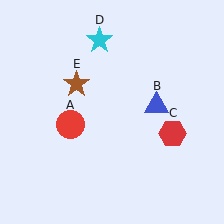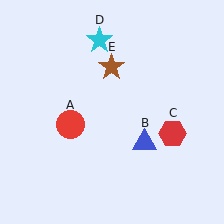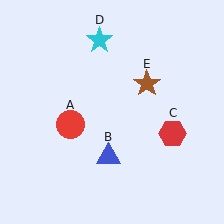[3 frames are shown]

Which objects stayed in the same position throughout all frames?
Red circle (object A) and red hexagon (object C) and cyan star (object D) remained stationary.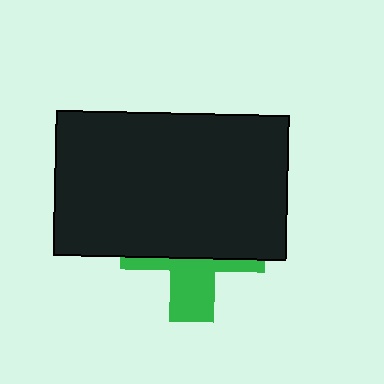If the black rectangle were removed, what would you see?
You would see the complete green cross.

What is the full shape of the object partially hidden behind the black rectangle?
The partially hidden object is a green cross.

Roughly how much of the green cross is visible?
A small part of it is visible (roughly 37%).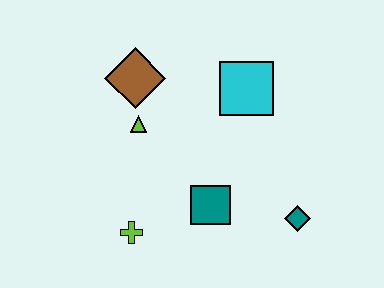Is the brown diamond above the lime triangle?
Yes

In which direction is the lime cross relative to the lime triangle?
The lime cross is below the lime triangle.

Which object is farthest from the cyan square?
The lime cross is farthest from the cyan square.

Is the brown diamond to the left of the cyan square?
Yes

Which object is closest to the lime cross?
The teal square is closest to the lime cross.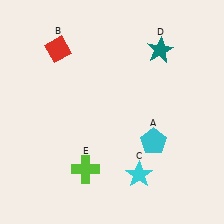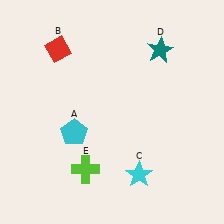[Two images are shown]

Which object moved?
The cyan pentagon (A) moved left.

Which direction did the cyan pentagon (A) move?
The cyan pentagon (A) moved left.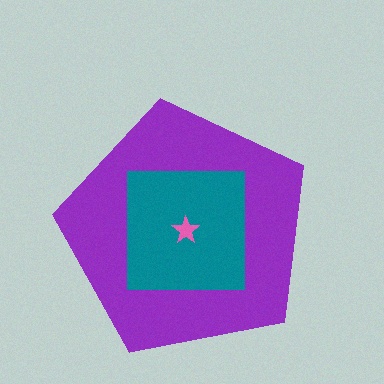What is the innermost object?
The pink star.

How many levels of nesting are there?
3.